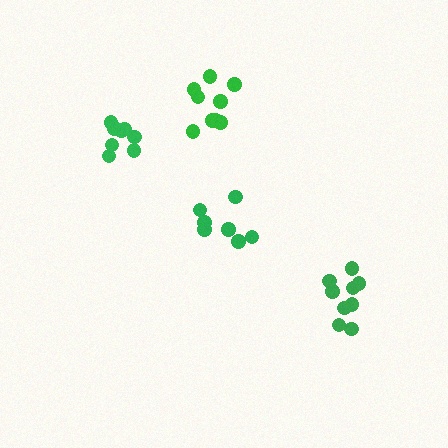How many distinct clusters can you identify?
There are 4 distinct clusters.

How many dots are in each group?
Group 1: 9 dots, Group 2: 9 dots, Group 3: 7 dots, Group 4: 8 dots (33 total).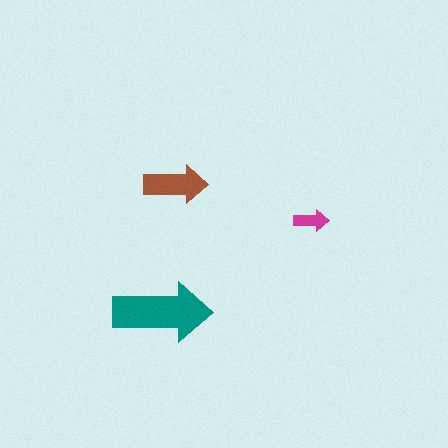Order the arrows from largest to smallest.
the teal one, the brown one, the magenta one.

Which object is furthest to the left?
The teal arrow is leftmost.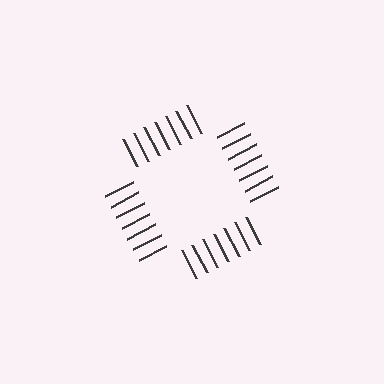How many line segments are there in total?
28 — 7 along each of the 4 edges.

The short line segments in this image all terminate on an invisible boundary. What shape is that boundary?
An illusory square — the line segments terminate on its edges but no continuous stroke is drawn.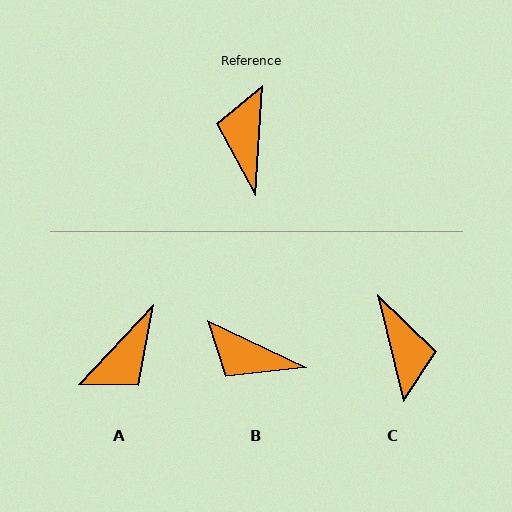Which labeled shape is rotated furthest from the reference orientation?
C, about 163 degrees away.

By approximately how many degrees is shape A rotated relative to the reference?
Approximately 140 degrees counter-clockwise.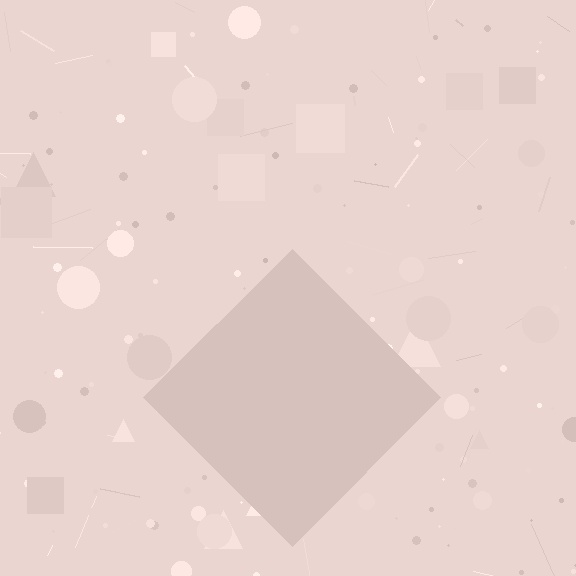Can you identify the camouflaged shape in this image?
The camouflaged shape is a diamond.